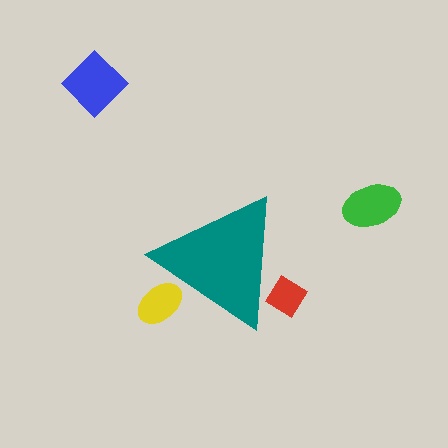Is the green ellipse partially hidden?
No, the green ellipse is fully visible.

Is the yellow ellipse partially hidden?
Yes, the yellow ellipse is partially hidden behind the teal triangle.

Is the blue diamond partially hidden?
No, the blue diamond is fully visible.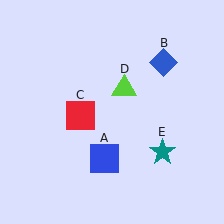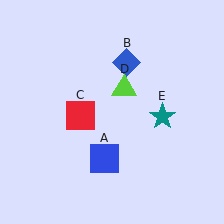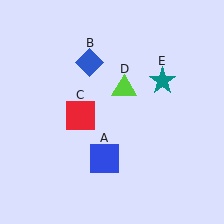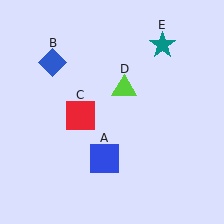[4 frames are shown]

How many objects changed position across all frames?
2 objects changed position: blue diamond (object B), teal star (object E).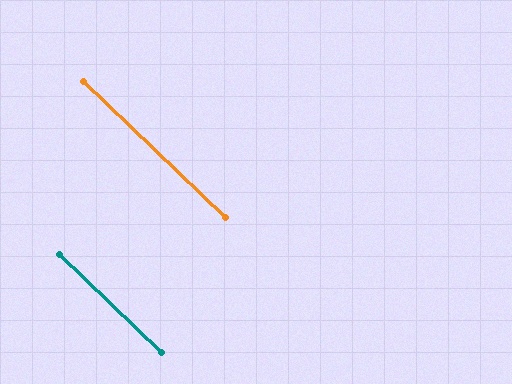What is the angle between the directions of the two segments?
Approximately 0 degrees.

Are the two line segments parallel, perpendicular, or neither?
Parallel — their directions differ by only 0.1°.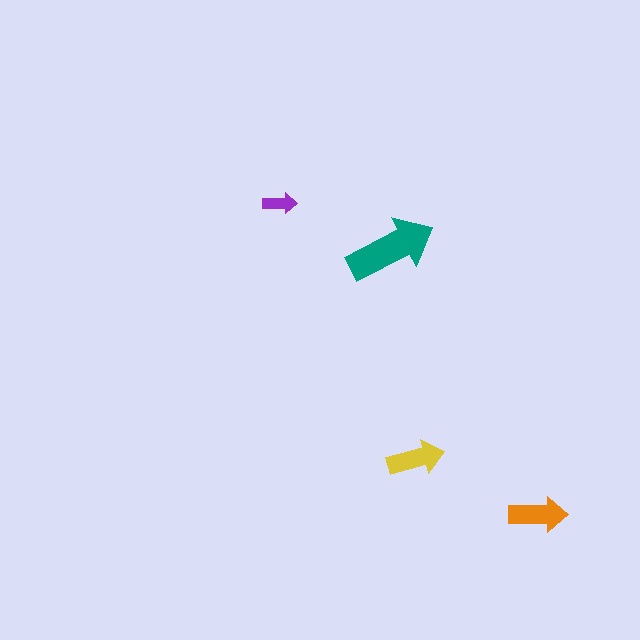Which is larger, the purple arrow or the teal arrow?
The teal one.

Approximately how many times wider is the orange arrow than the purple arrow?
About 1.5 times wider.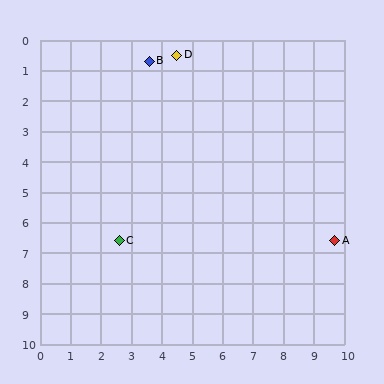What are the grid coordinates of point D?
Point D is at approximately (4.5, 0.5).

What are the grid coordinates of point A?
Point A is at approximately (9.7, 6.6).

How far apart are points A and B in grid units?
Points A and B are about 8.5 grid units apart.